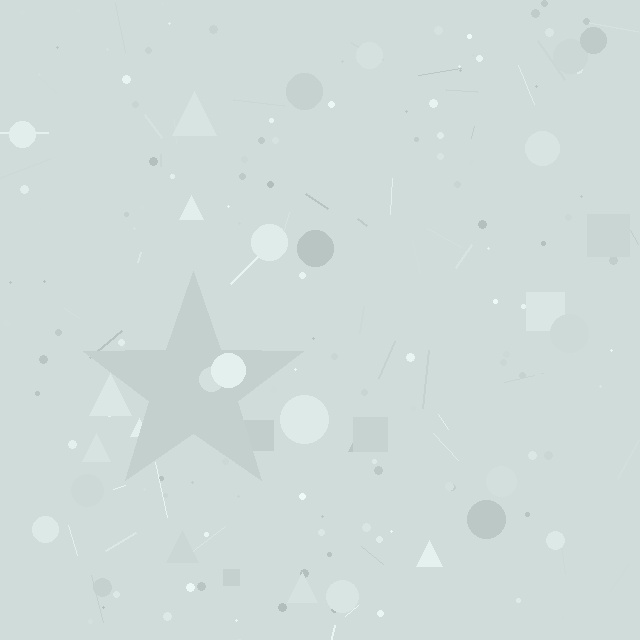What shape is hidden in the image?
A star is hidden in the image.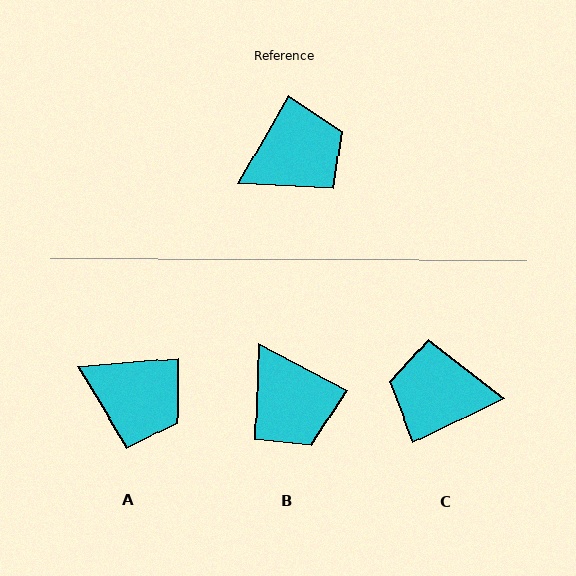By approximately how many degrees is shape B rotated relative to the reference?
Approximately 89 degrees clockwise.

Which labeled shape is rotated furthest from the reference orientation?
C, about 145 degrees away.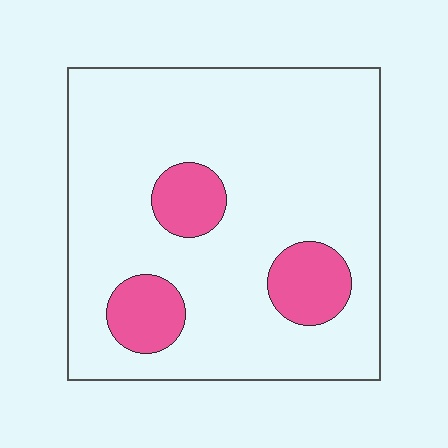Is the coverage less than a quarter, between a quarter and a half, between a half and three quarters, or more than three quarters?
Less than a quarter.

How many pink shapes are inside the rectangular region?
3.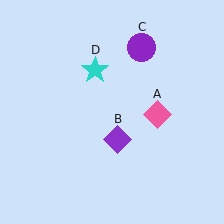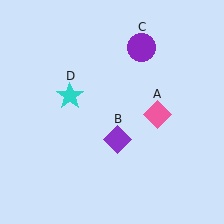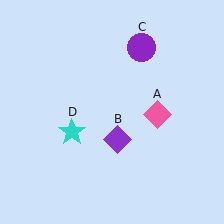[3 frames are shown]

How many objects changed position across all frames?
1 object changed position: cyan star (object D).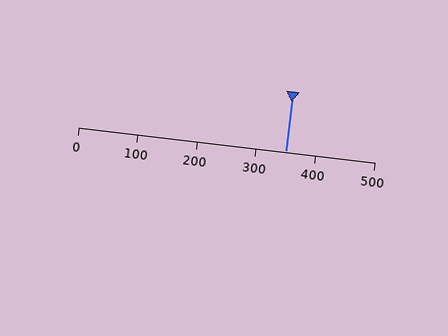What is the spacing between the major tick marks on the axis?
The major ticks are spaced 100 apart.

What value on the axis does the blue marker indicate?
The marker indicates approximately 350.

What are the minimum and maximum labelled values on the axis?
The axis runs from 0 to 500.